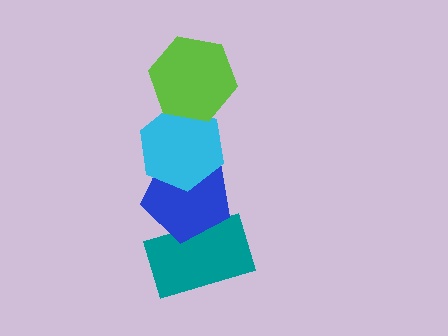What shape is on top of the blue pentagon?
The cyan hexagon is on top of the blue pentagon.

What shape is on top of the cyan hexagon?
The lime hexagon is on top of the cyan hexagon.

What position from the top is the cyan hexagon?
The cyan hexagon is 2nd from the top.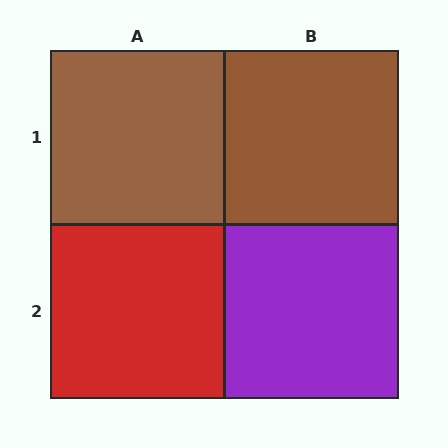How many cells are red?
1 cell is red.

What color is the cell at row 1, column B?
Brown.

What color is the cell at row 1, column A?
Brown.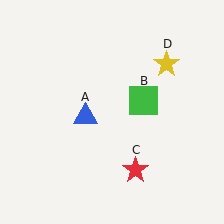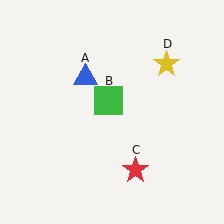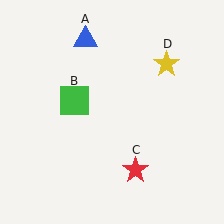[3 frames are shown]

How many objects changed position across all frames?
2 objects changed position: blue triangle (object A), green square (object B).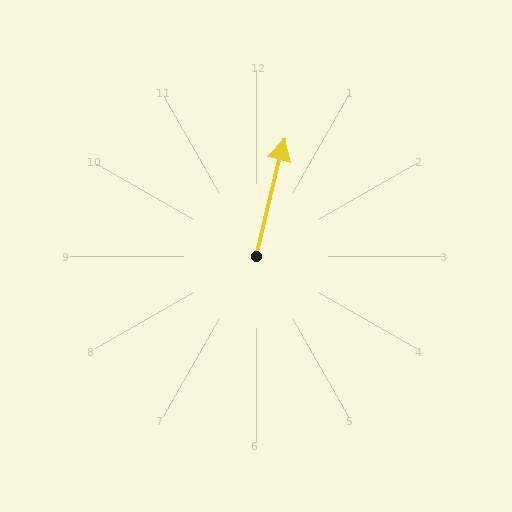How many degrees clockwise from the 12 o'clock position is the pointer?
Approximately 13 degrees.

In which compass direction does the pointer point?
North.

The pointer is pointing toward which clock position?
Roughly 12 o'clock.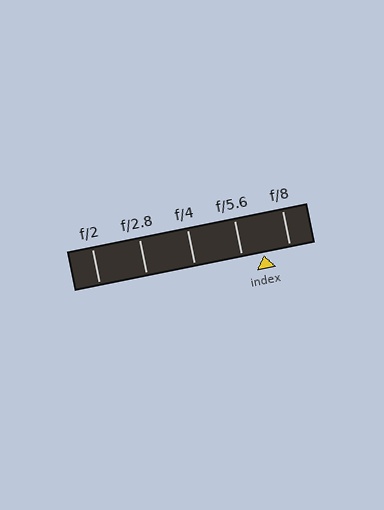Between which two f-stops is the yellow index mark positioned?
The index mark is between f/5.6 and f/8.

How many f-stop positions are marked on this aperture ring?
There are 5 f-stop positions marked.